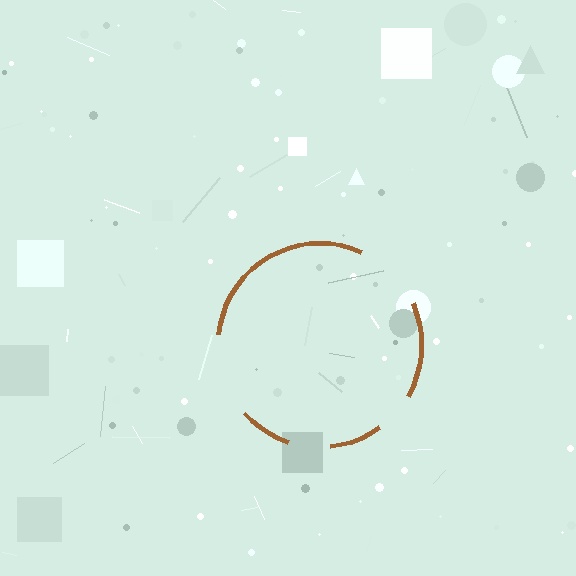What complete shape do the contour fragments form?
The contour fragments form a circle.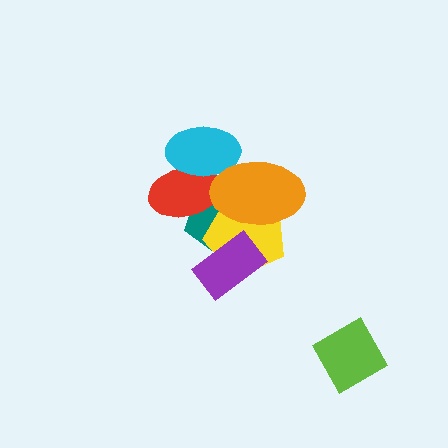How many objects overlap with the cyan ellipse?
2 objects overlap with the cyan ellipse.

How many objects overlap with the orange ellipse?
4 objects overlap with the orange ellipse.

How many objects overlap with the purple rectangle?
2 objects overlap with the purple rectangle.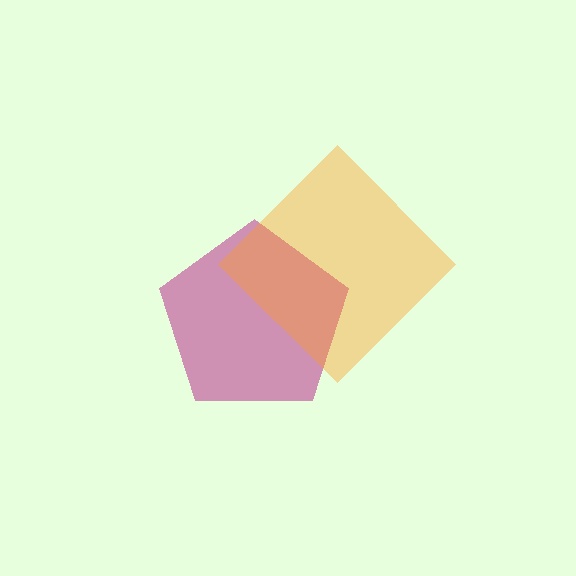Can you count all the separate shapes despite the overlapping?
Yes, there are 2 separate shapes.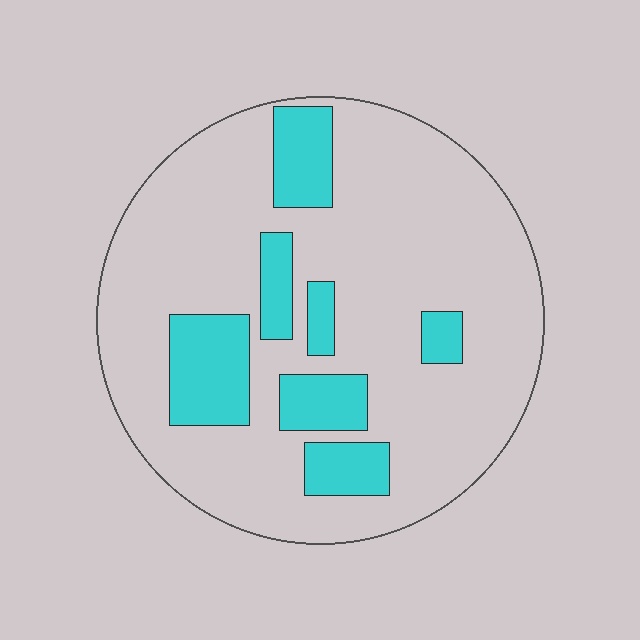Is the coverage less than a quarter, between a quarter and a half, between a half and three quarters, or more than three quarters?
Less than a quarter.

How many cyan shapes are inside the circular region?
7.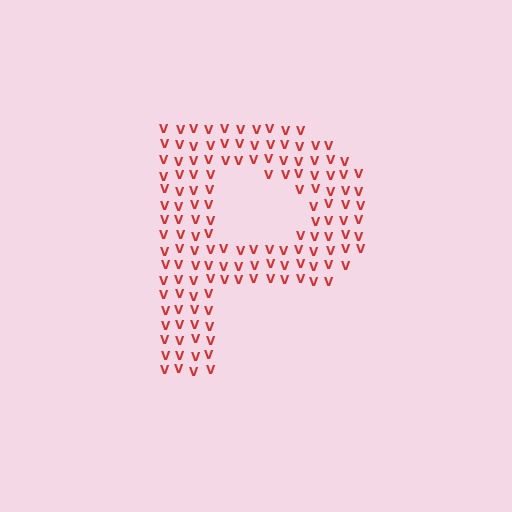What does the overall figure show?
The overall figure shows the letter P.